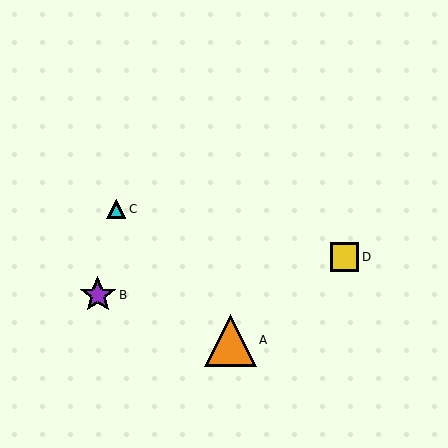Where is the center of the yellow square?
The center of the yellow square is at (344, 257).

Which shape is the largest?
The orange triangle (labeled A) is the largest.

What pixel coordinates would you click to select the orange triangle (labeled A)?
Click at (230, 340) to select the orange triangle A.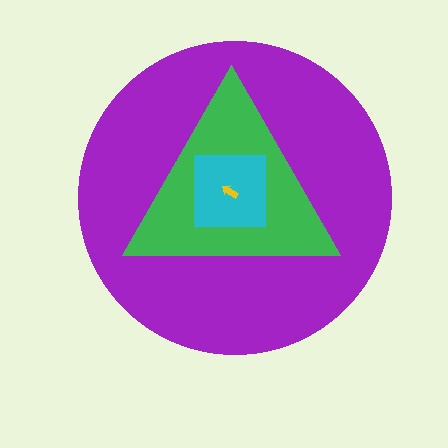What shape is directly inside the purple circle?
The green triangle.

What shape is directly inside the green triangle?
The cyan square.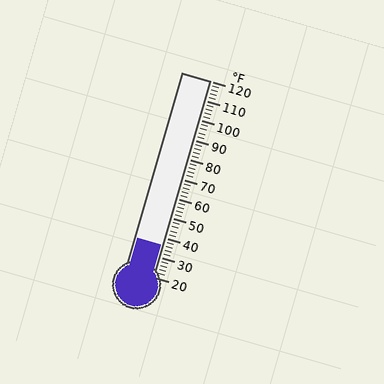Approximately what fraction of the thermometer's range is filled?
The thermometer is filled to approximately 15% of its range.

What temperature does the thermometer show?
The thermometer shows approximately 36°F.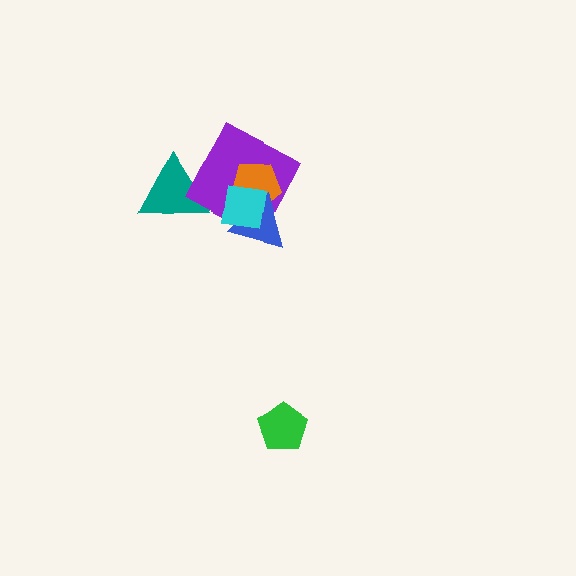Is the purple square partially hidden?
Yes, it is partially covered by another shape.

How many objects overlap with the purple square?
4 objects overlap with the purple square.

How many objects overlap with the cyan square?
3 objects overlap with the cyan square.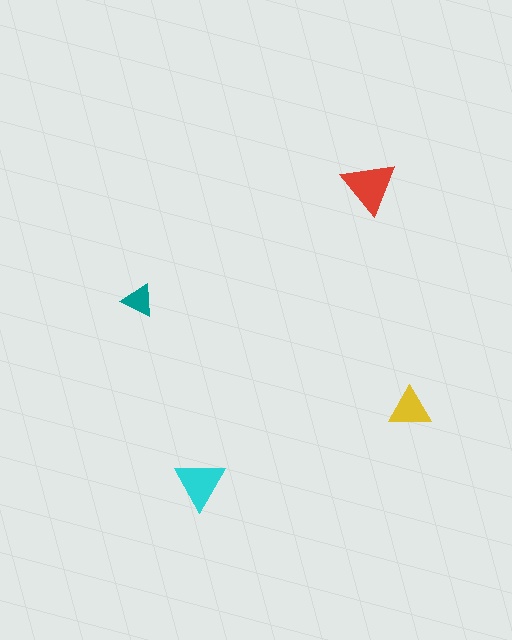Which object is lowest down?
The cyan triangle is bottommost.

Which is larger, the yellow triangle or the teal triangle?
The yellow one.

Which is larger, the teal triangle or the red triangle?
The red one.